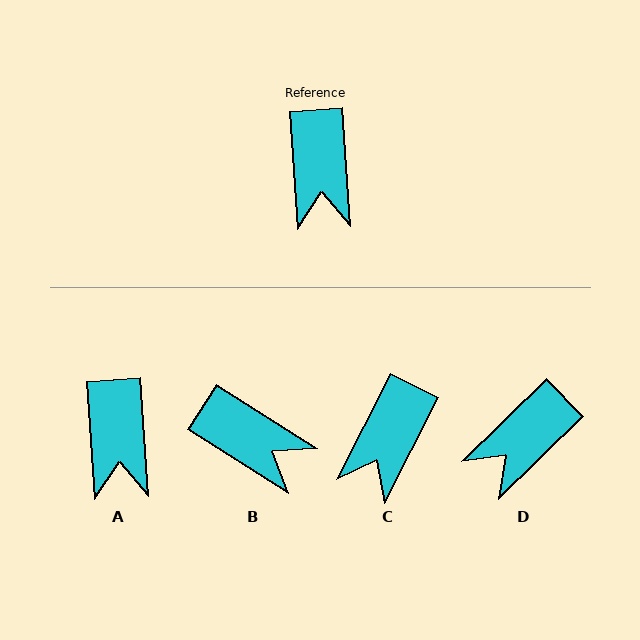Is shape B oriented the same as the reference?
No, it is off by about 54 degrees.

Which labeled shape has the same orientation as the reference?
A.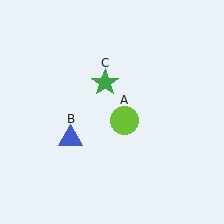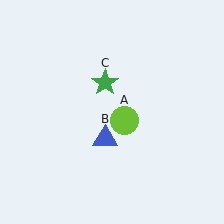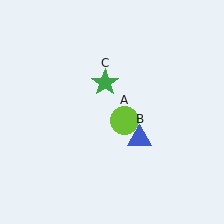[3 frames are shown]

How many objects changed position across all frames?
1 object changed position: blue triangle (object B).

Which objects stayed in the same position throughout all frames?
Lime circle (object A) and green star (object C) remained stationary.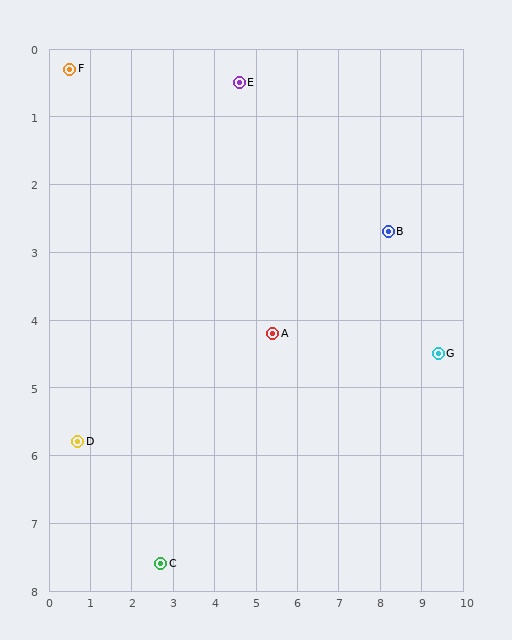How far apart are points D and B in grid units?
Points D and B are about 8.1 grid units apart.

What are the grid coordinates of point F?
Point F is at approximately (0.5, 0.3).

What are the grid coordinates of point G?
Point G is at approximately (9.4, 4.5).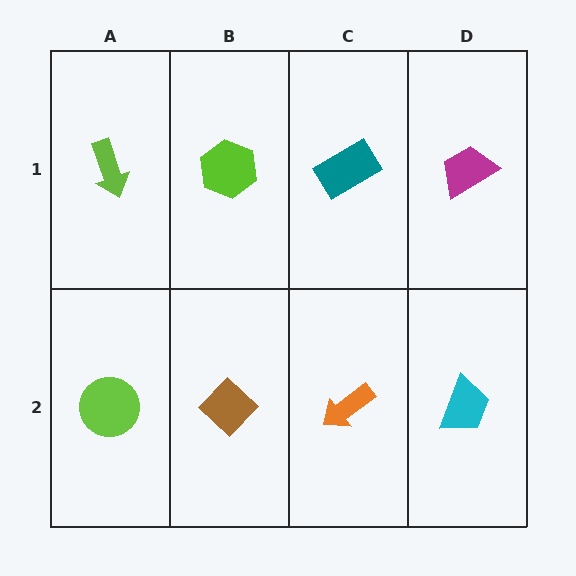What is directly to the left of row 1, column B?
A lime arrow.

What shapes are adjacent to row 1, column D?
A cyan trapezoid (row 2, column D), a teal rectangle (row 1, column C).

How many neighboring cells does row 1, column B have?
3.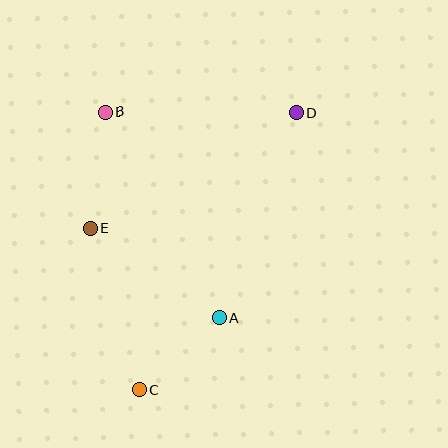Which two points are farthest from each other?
Points C and D are farthest from each other.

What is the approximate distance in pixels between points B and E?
The distance between B and E is approximately 117 pixels.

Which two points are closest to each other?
Points A and C are closest to each other.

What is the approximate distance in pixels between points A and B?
The distance between A and B is approximately 235 pixels.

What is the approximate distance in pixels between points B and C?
The distance between B and C is approximately 280 pixels.